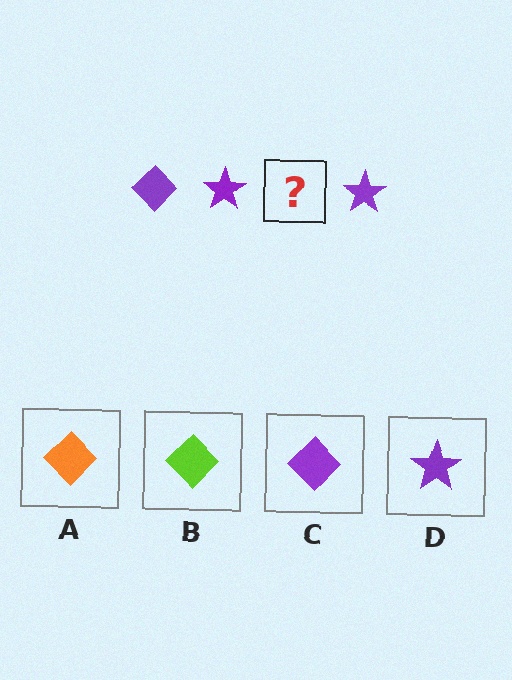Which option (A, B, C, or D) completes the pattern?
C.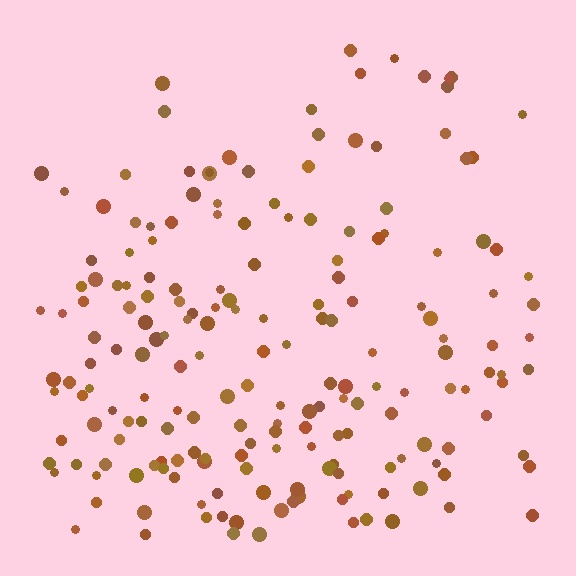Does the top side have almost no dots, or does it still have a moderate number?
Still a moderate number, just noticeably fewer than the bottom.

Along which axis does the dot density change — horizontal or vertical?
Vertical.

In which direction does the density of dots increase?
From top to bottom, with the bottom side densest.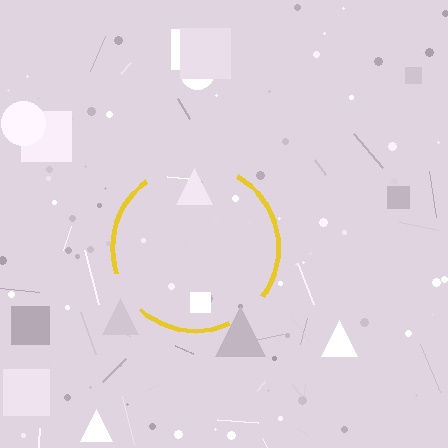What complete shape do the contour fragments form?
The contour fragments form a circle.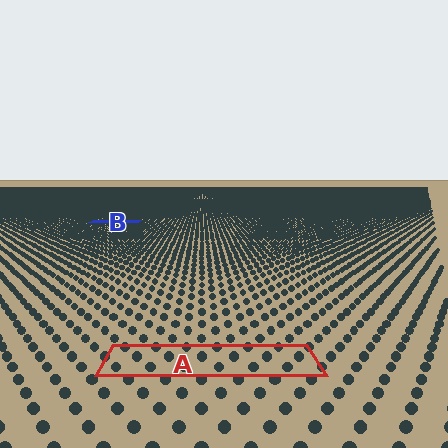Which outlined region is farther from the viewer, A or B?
Region B is farther from the viewer — the texture elements inside it appear smaller and more densely packed.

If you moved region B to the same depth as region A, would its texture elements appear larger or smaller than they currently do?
They would appear larger. At a closer depth, the same texture elements are projected at a bigger on-screen size.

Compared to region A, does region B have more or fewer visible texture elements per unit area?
Region B has more texture elements per unit area — they are packed more densely because it is farther away.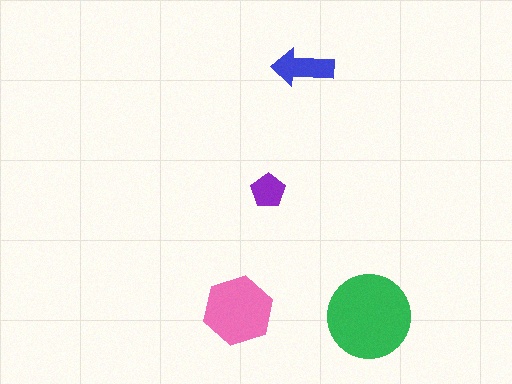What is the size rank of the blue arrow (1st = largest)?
3rd.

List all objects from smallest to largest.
The purple pentagon, the blue arrow, the pink hexagon, the green circle.